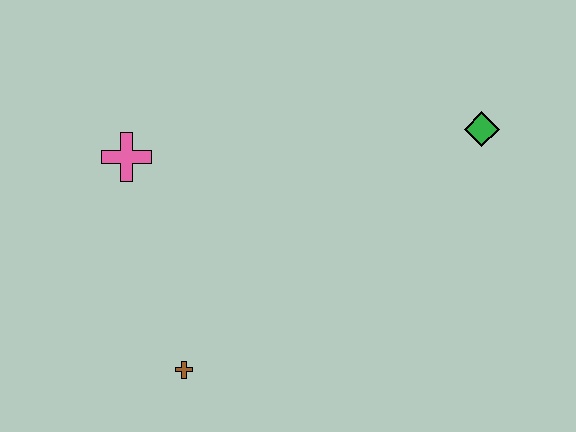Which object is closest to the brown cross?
The pink cross is closest to the brown cross.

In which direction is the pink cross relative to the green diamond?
The pink cross is to the left of the green diamond.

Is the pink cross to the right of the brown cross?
No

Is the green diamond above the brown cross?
Yes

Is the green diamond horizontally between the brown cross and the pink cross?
No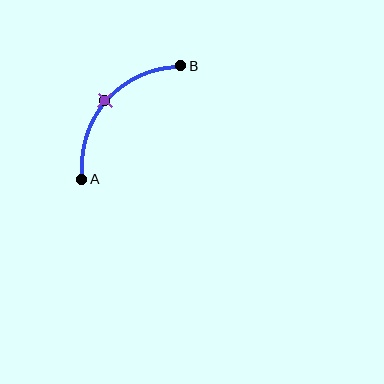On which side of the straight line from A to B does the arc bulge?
The arc bulges above and to the left of the straight line connecting A and B.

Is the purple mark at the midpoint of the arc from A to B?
Yes. The purple mark lies on the arc at equal arc-length from both A and B — it is the arc midpoint.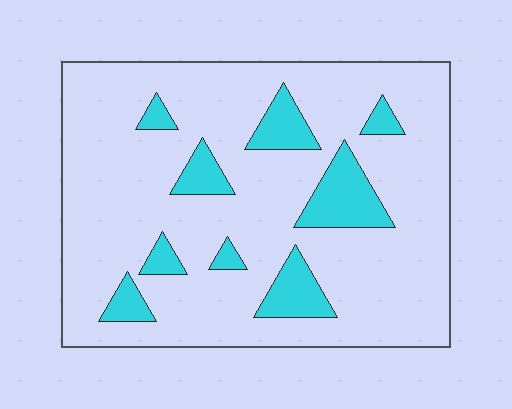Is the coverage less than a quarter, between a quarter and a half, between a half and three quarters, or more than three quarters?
Less than a quarter.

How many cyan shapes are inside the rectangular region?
9.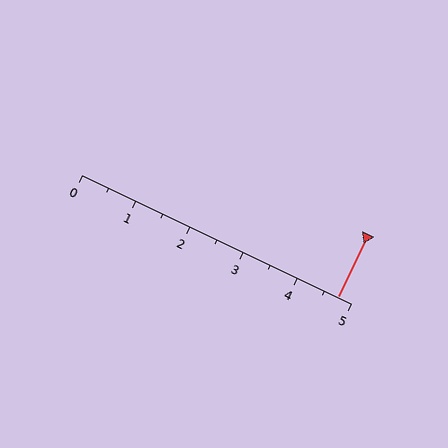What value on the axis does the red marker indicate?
The marker indicates approximately 4.8.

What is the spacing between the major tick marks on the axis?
The major ticks are spaced 1 apart.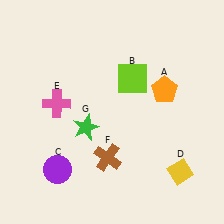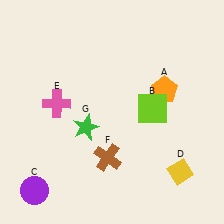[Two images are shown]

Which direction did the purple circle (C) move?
The purple circle (C) moved left.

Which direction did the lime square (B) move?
The lime square (B) moved down.